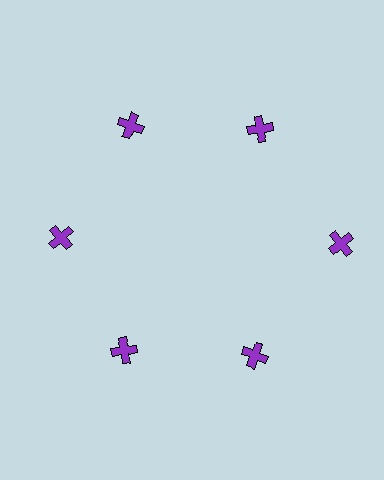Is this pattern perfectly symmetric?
No. The 6 purple crosses are arranged in a ring, but one element near the 3 o'clock position is pushed outward from the center, breaking the 6-fold rotational symmetry.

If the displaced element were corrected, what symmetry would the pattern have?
It would have 6-fold rotational symmetry — the pattern would map onto itself every 60 degrees.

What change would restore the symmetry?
The symmetry would be restored by moving it inward, back onto the ring so that all 6 crosses sit at equal angles and equal distance from the center.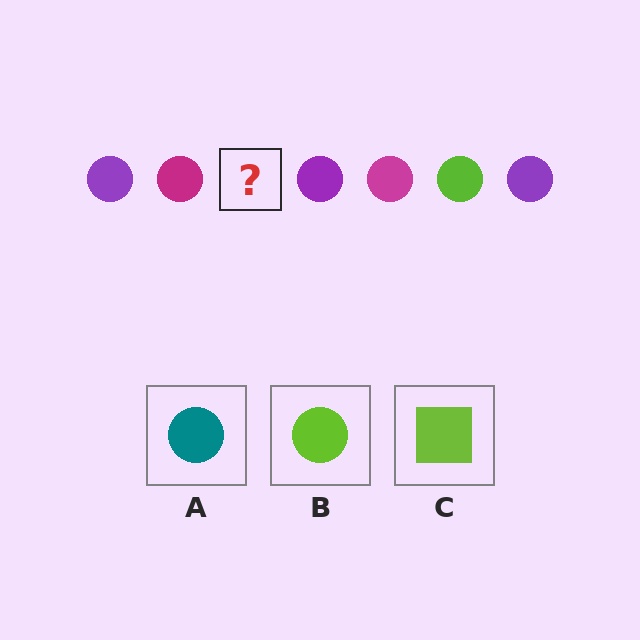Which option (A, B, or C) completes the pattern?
B.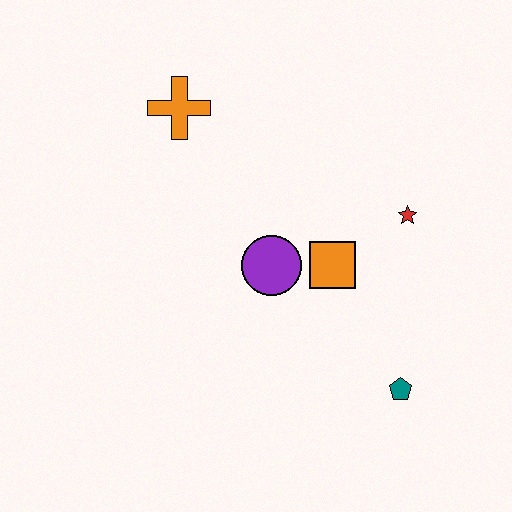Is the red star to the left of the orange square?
No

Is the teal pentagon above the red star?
No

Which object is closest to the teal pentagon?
The orange square is closest to the teal pentagon.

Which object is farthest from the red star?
The orange cross is farthest from the red star.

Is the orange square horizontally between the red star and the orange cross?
Yes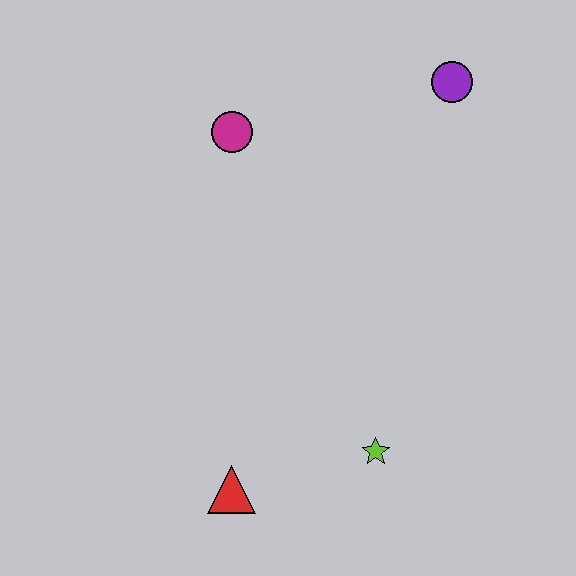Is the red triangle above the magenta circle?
No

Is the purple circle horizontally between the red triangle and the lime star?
No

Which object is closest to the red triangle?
The lime star is closest to the red triangle.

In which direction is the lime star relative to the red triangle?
The lime star is to the right of the red triangle.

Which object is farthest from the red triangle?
The purple circle is farthest from the red triangle.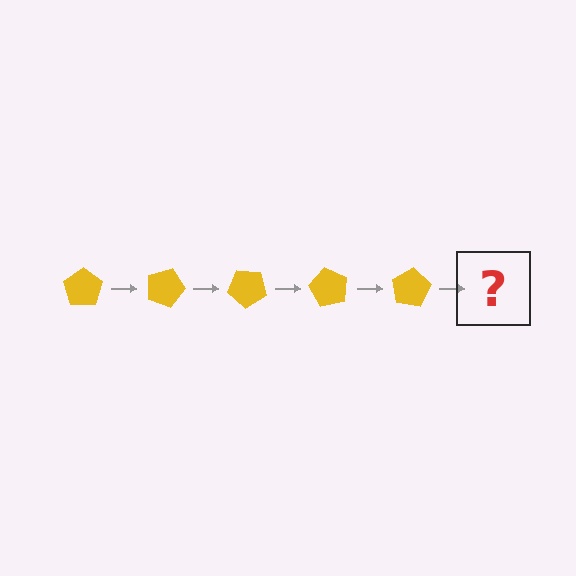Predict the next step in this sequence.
The next step is a yellow pentagon rotated 100 degrees.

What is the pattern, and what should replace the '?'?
The pattern is that the pentagon rotates 20 degrees each step. The '?' should be a yellow pentagon rotated 100 degrees.